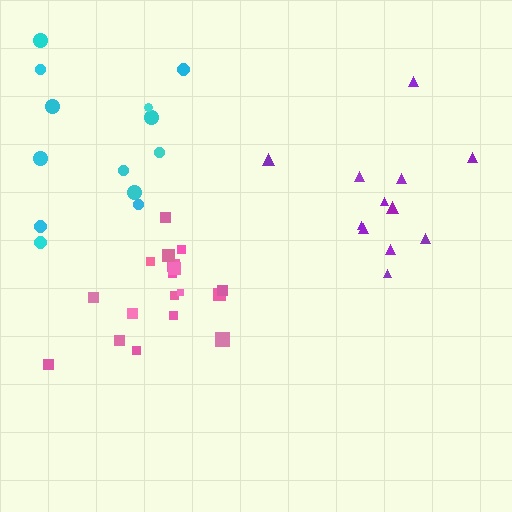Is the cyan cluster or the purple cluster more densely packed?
Purple.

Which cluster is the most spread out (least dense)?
Cyan.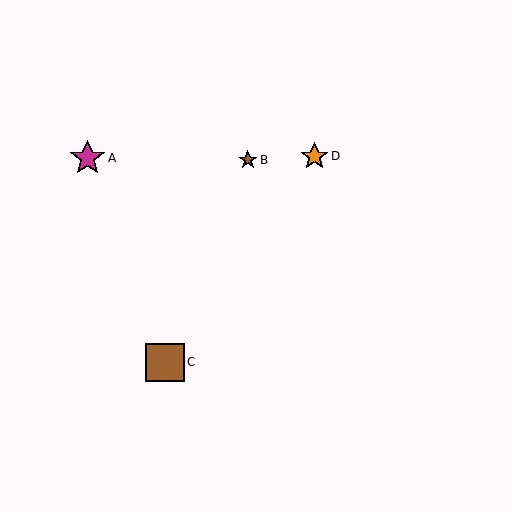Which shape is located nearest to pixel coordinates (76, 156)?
The magenta star (labeled A) at (88, 158) is nearest to that location.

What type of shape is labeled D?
Shape D is an orange star.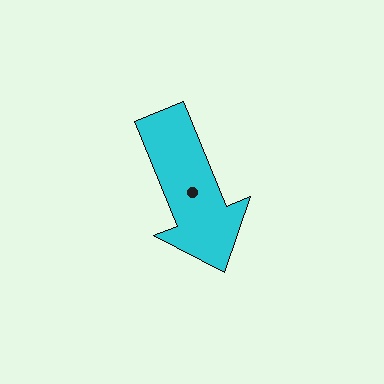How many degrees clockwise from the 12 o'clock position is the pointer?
Approximately 158 degrees.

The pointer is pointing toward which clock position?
Roughly 5 o'clock.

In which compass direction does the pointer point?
South.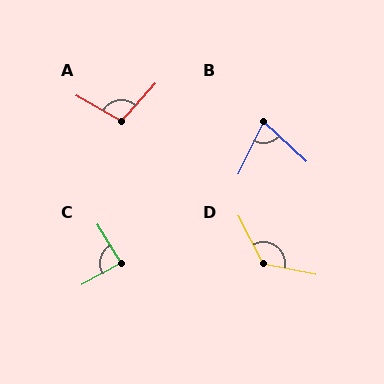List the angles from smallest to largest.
B (73°), C (88°), A (102°), D (128°).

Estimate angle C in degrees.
Approximately 88 degrees.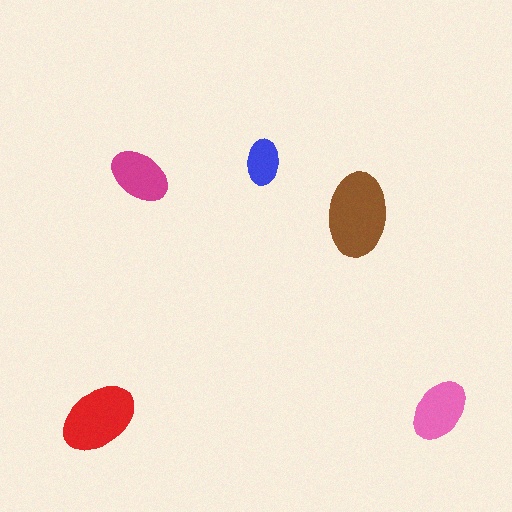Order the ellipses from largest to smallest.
the brown one, the red one, the pink one, the magenta one, the blue one.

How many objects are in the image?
There are 5 objects in the image.